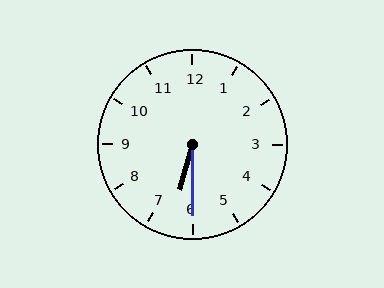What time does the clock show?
6:30.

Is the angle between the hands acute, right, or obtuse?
It is acute.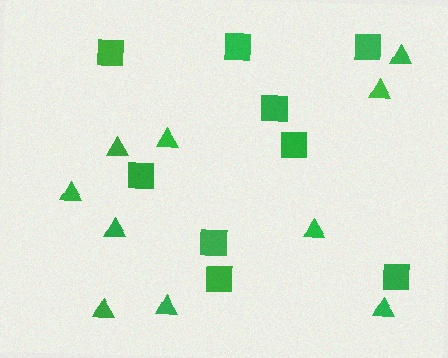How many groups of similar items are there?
There are 2 groups: one group of squares (9) and one group of triangles (10).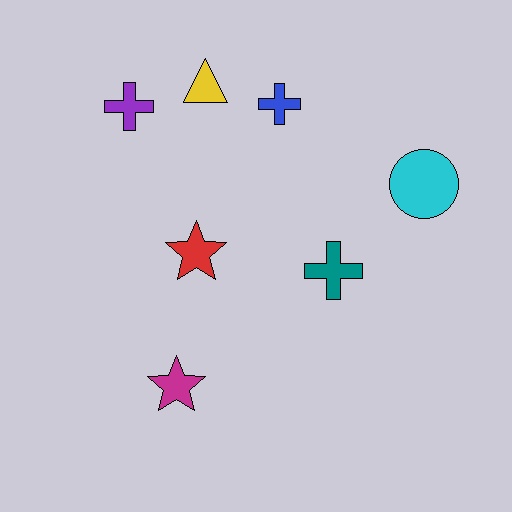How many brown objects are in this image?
There are no brown objects.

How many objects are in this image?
There are 7 objects.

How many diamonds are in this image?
There are no diamonds.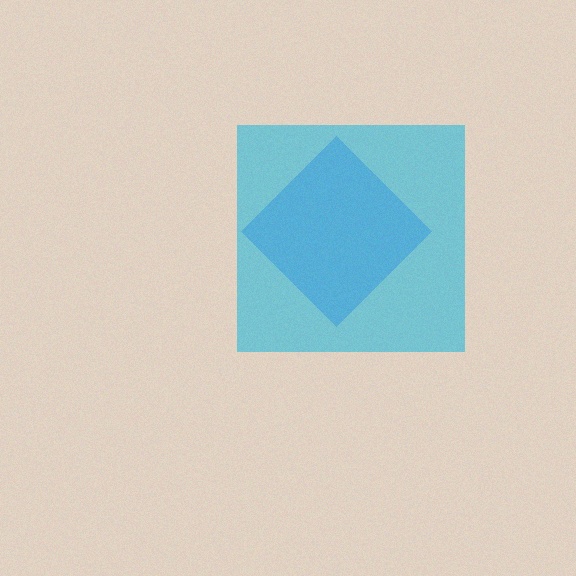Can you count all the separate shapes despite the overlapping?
Yes, there are 2 separate shapes.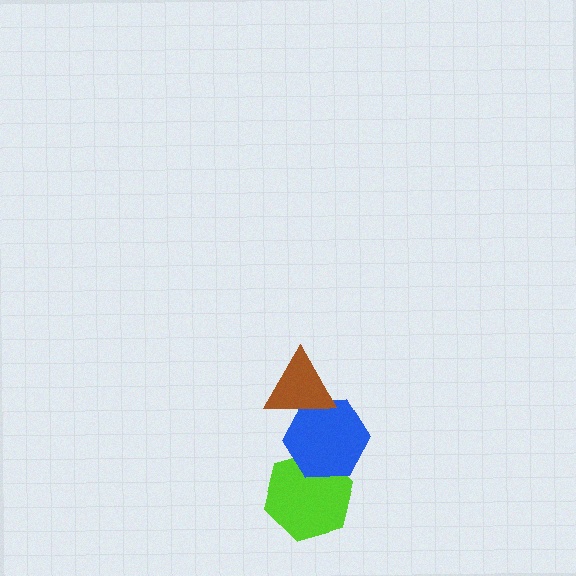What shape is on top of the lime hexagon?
The blue hexagon is on top of the lime hexagon.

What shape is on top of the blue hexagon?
The brown triangle is on top of the blue hexagon.